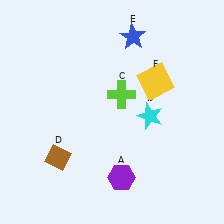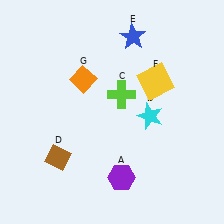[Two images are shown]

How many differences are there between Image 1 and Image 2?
There is 1 difference between the two images.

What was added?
An orange diamond (G) was added in Image 2.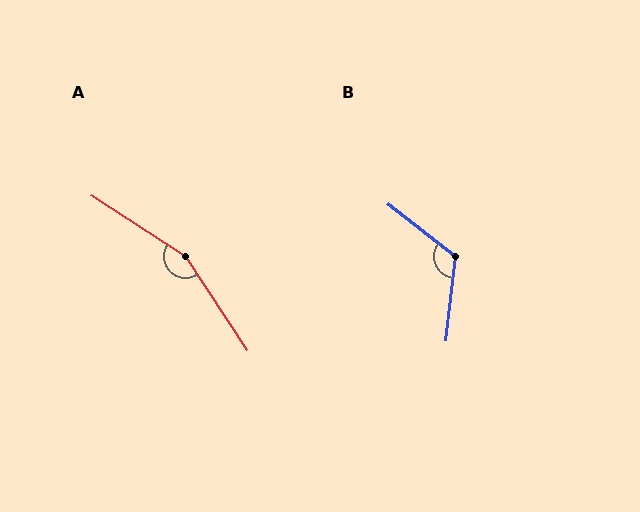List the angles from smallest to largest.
B (121°), A (157°).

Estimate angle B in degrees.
Approximately 121 degrees.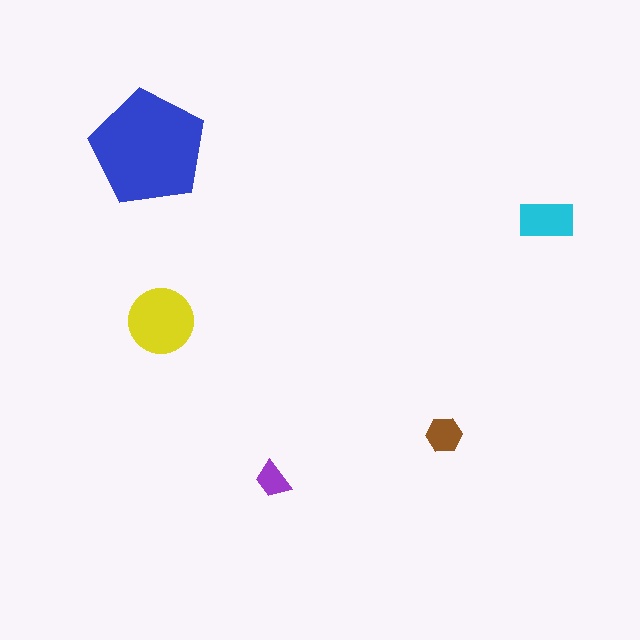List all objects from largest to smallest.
The blue pentagon, the yellow circle, the cyan rectangle, the brown hexagon, the purple trapezoid.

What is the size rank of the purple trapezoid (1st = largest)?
5th.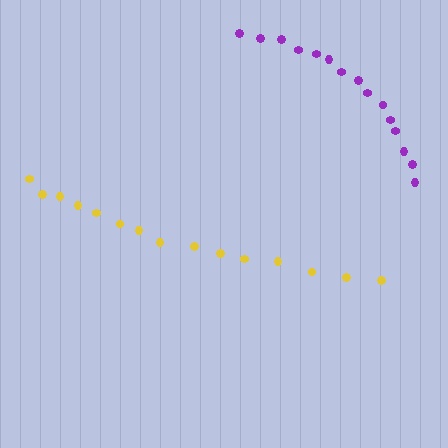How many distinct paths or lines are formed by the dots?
There are 2 distinct paths.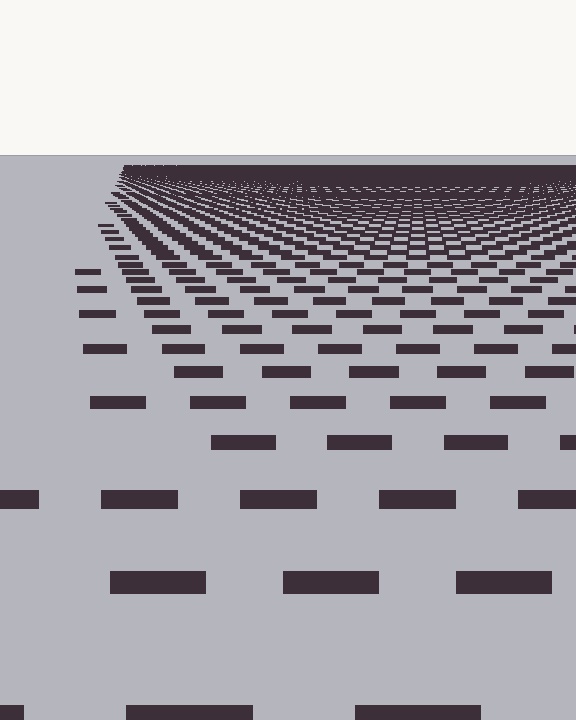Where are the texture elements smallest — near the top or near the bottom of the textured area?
Near the top.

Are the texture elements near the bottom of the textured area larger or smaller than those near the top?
Larger. Near the bottom, elements are closer to the viewer and appear at a bigger on-screen size.